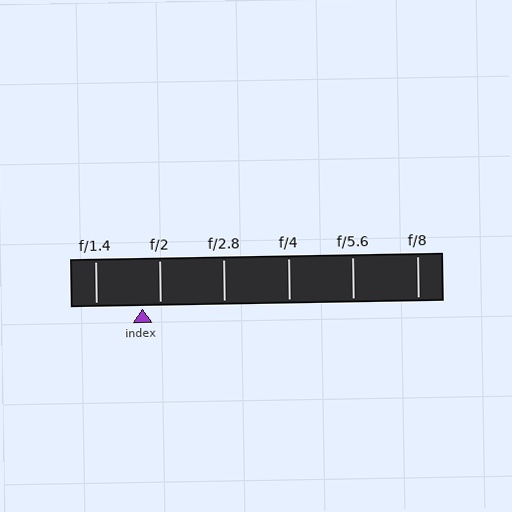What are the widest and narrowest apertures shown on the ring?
The widest aperture shown is f/1.4 and the narrowest is f/8.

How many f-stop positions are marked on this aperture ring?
There are 6 f-stop positions marked.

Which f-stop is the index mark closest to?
The index mark is closest to f/2.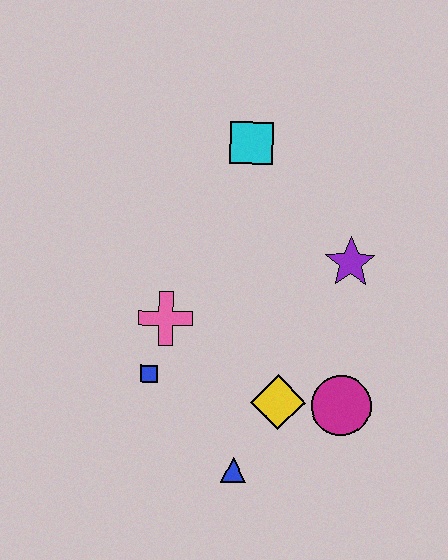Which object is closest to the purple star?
The magenta circle is closest to the purple star.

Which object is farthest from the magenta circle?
The cyan square is farthest from the magenta circle.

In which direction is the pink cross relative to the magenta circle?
The pink cross is to the left of the magenta circle.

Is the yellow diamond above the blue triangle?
Yes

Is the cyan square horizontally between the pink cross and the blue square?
No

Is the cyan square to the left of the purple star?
Yes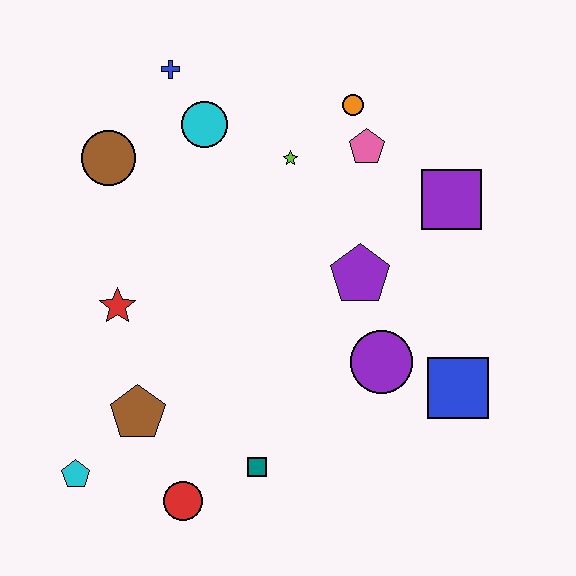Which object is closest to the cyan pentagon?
The brown pentagon is closest to the cyan pentagon.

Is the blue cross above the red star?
Yes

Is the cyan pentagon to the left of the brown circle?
Yes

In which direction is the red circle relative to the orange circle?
The red circle is below the orange circle.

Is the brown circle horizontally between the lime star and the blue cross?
No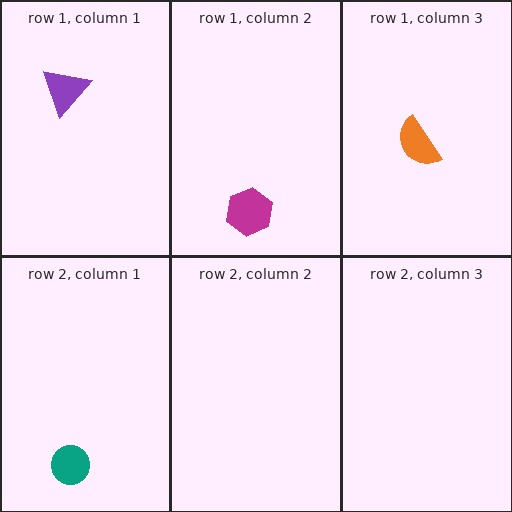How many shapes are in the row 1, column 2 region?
1.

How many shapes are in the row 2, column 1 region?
1.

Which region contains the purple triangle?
The row 1, column 1 region.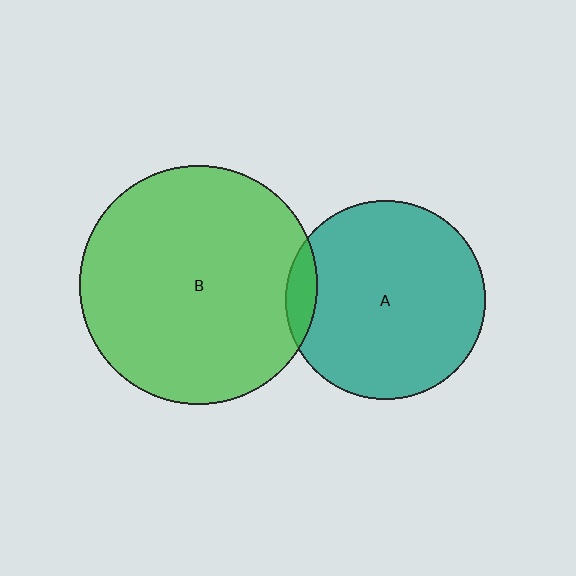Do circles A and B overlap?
Yes.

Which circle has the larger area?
Circle B (green).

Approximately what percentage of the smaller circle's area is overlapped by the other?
Approximately 10%.